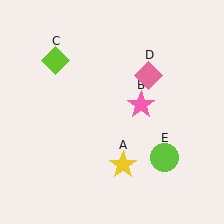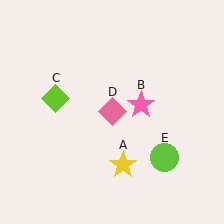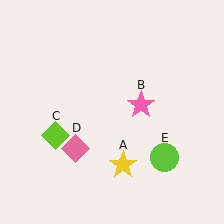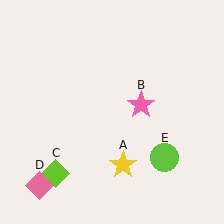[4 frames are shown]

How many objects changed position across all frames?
2 objects changed position: lime diamond (object C), pink diamond (object D).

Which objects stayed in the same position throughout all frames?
Yellow star (object A) and pink star (object B) and lime circle (object E) remained stationary.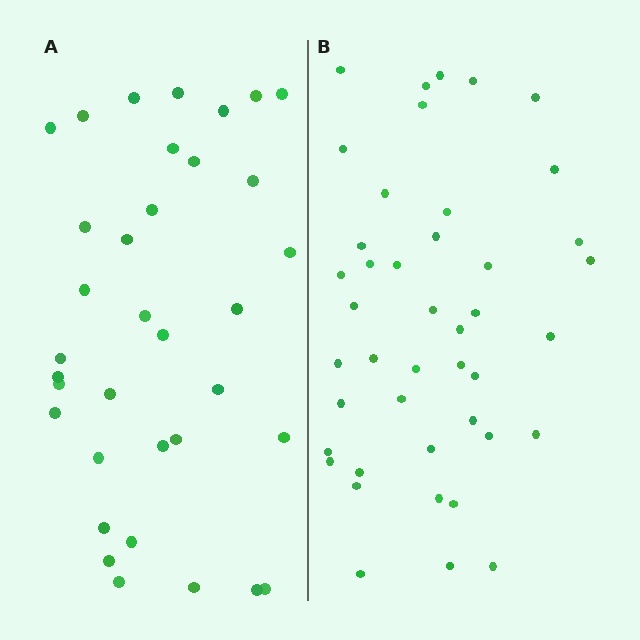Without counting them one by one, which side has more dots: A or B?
Region B (the right region) has more dots.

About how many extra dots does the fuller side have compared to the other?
Region B has roughly 8 or so more dots than region A.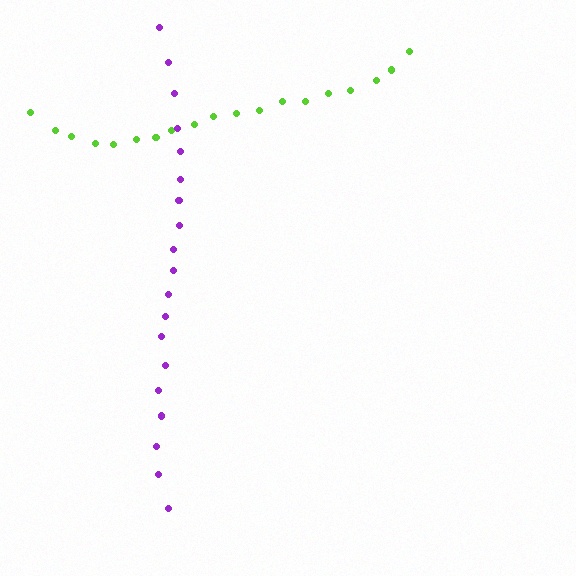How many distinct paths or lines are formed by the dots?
There are 2 distinct paths.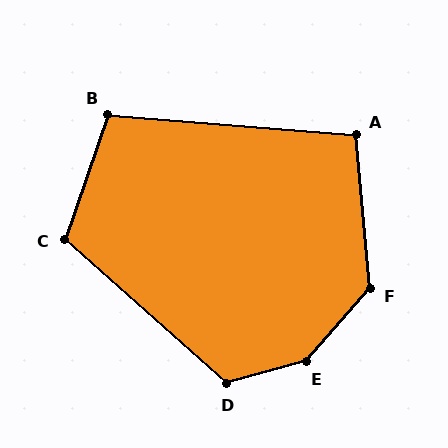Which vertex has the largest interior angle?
E, at approximately 147 degrees.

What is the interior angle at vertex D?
Approximately 122 degrees (obtuse).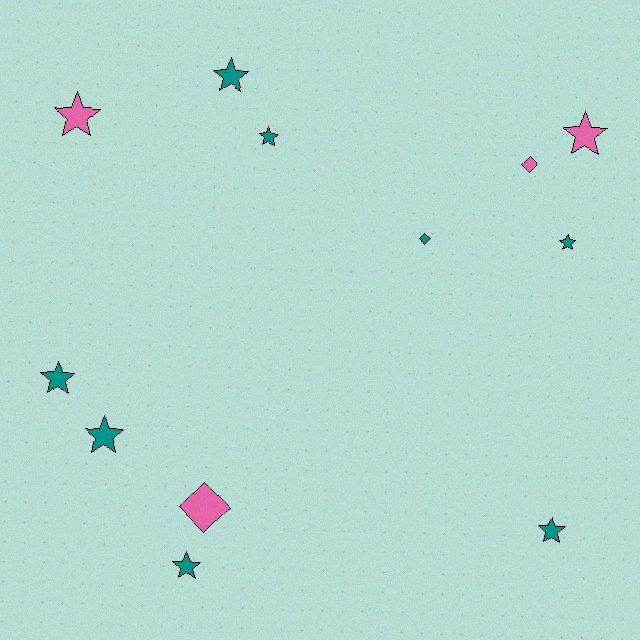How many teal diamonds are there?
There is 1 teal diamond.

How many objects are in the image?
There are 12 objects.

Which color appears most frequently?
Teal, with 8 objects.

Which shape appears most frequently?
Star, with 9 objects.